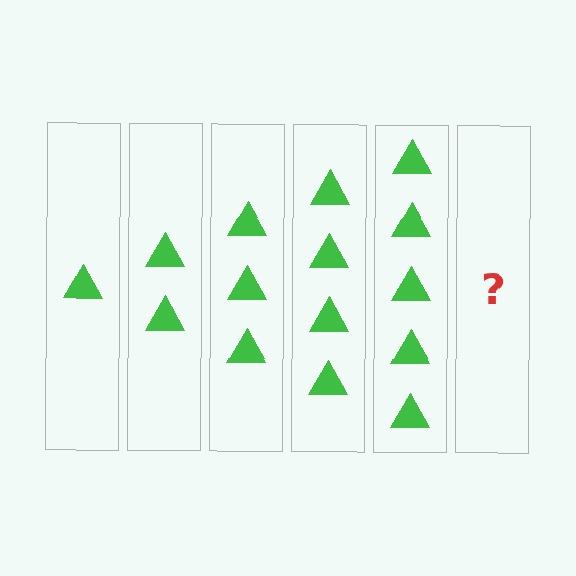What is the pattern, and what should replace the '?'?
The pattern is that each step adds one more triangle. The '?' should be 6 triangles.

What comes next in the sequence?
The next element should be 6 triangles.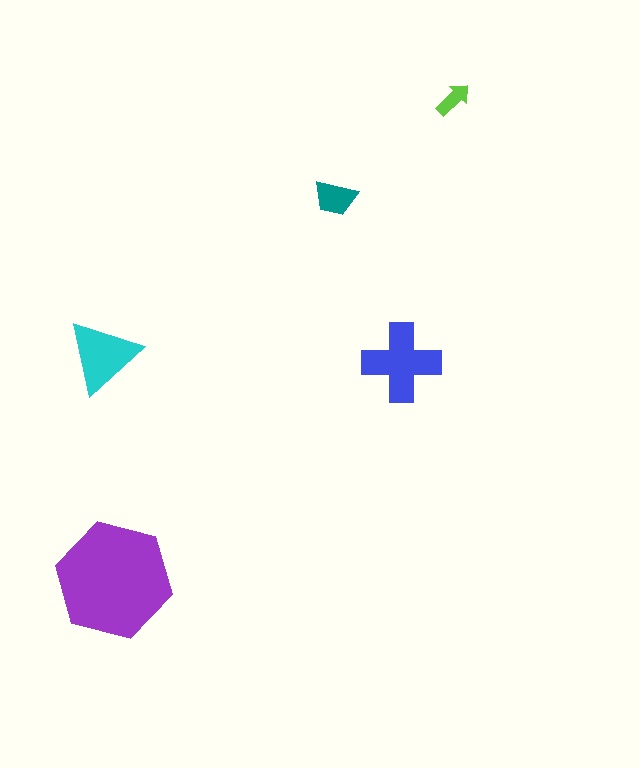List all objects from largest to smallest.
The purple hexagon, the blue cross, the cyan triangle, the teal trapezoid, the lime arrow.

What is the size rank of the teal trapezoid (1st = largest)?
4th.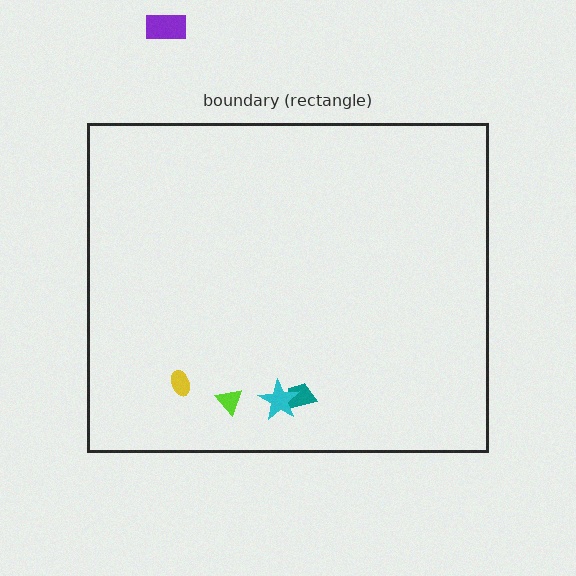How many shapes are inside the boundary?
4 inside, 1 outside.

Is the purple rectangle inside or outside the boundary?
Outside.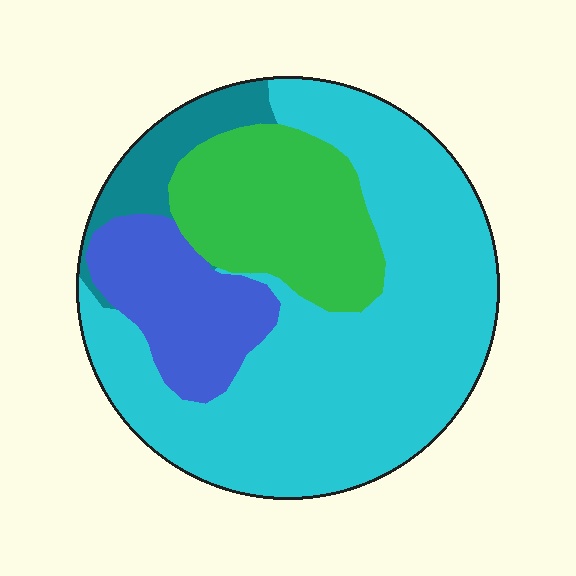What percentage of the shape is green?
Green covers 20% of the shape.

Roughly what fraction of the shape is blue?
Blue takes up less than a sixth of the shape.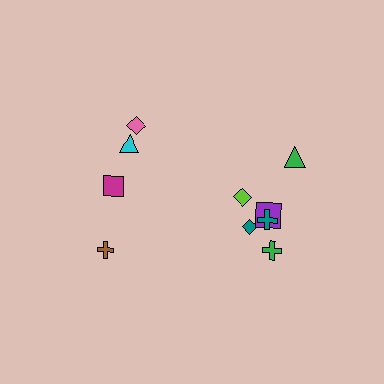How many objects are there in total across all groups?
There are 10 objects.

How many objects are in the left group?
There are 4 objects.